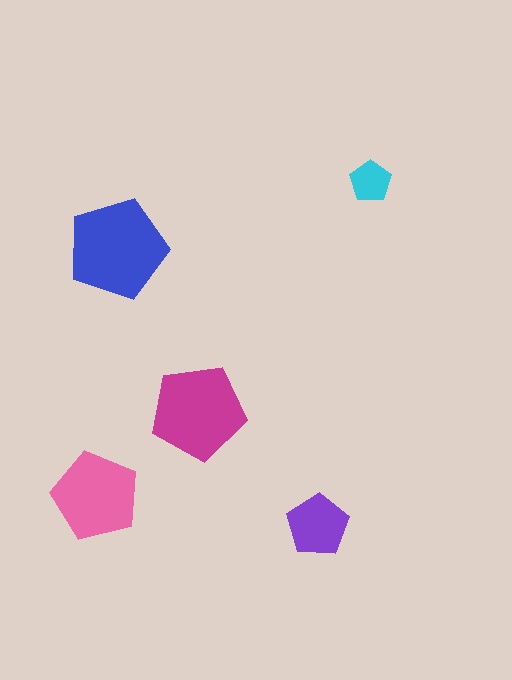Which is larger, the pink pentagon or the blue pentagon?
The blue one.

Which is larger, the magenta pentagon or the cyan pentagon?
The magenta one.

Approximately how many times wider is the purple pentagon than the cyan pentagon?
About 1.5 times wider.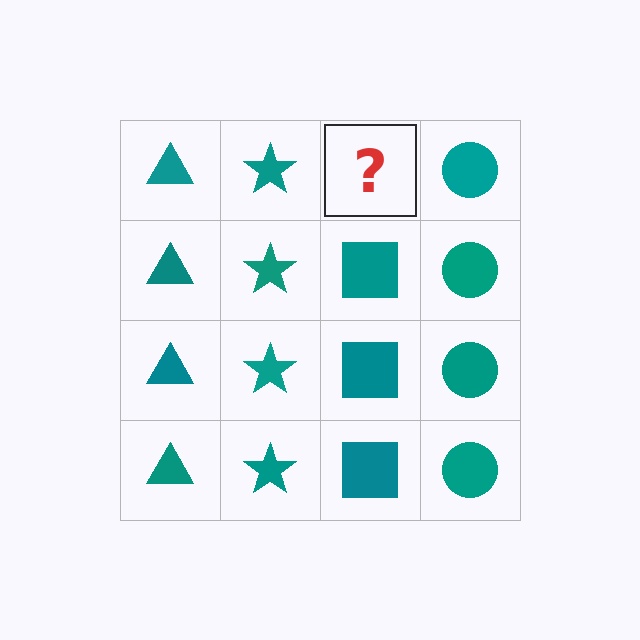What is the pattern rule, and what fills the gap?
The rule is that each column has a consistent shape. The gap should be filled with a teal square.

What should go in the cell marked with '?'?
The missing cell should contain a teal square.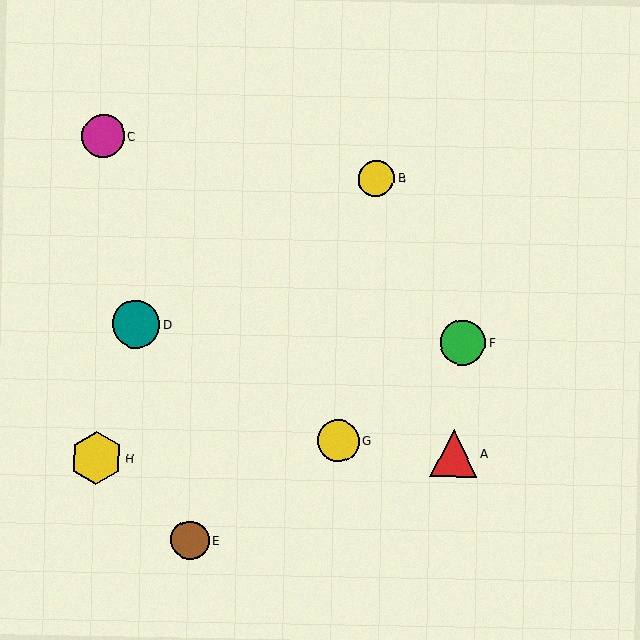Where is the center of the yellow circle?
The center of the yellow circle is at (376, 178).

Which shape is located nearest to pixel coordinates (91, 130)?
The magenta circle (labeled C) at (103, 136) is nearest to that location.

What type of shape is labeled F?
Shape F is a green circle.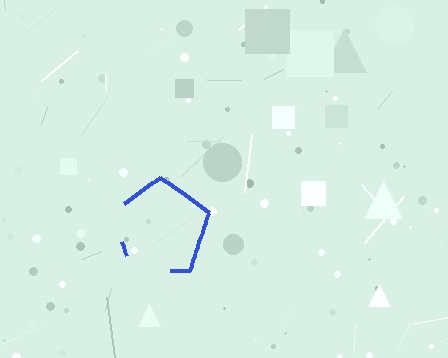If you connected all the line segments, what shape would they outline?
They would outline a pentagon.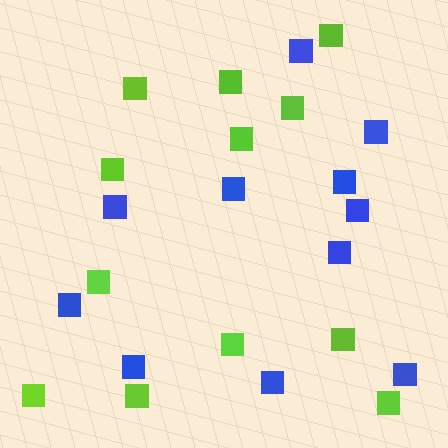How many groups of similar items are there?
There are 2 groups: one group of blue squares (11) and one group of lime squares (12).